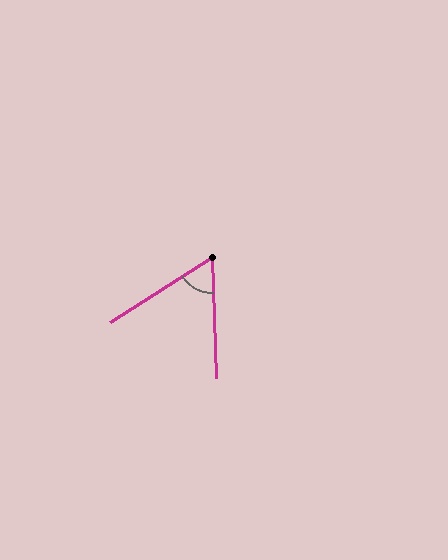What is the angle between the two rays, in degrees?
Approximately 60 degrees.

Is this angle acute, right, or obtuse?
It is acute.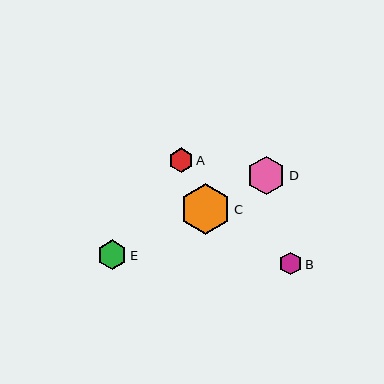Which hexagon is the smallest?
Hexagon B is the smallest with a size of approximately 22 pixels.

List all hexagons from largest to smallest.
From largest to smallest: C, D, E, A, B.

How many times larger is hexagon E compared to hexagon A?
Hexagon E is approximately 1.2 times the size of hexagon A.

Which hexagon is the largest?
Hexagon C is the largest with a size of approximately 51 pixels.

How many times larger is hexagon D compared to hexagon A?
Hexagon D is approximately 1.6 times the size of hexagon A.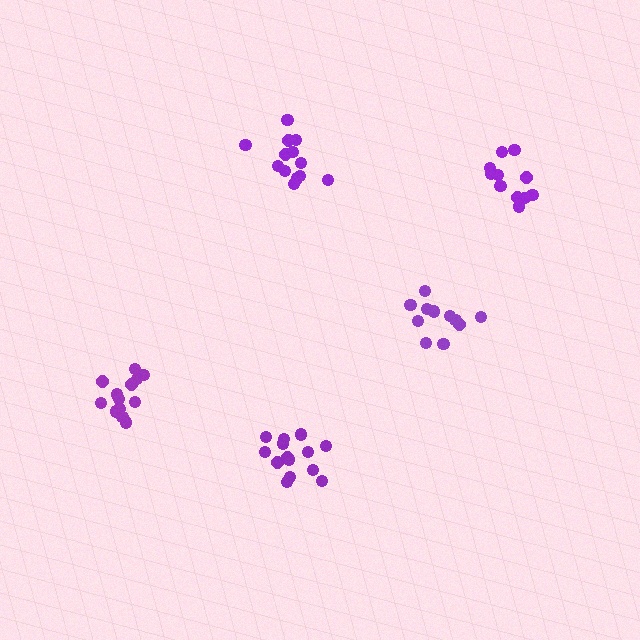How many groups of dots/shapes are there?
There are 5 groups.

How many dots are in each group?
Group 1: 11 dots, Group 2: 13 dots, Group 3: 11 dots, Group 4: 14 dots, Group 5: 13 dots (62 total).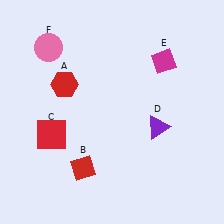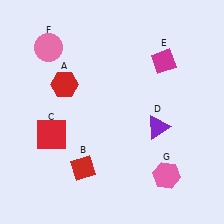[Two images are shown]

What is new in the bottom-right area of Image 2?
A pink hexagon (G) was added in the bottom-right area of Image 2.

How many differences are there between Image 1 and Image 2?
There is 1 difference between the two images.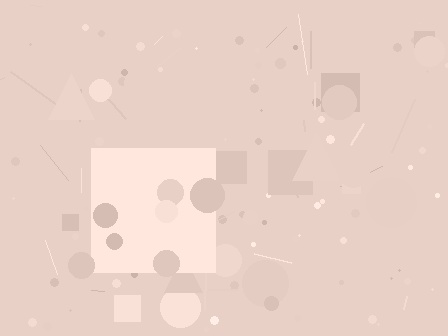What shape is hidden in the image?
A square is hidden in the image.